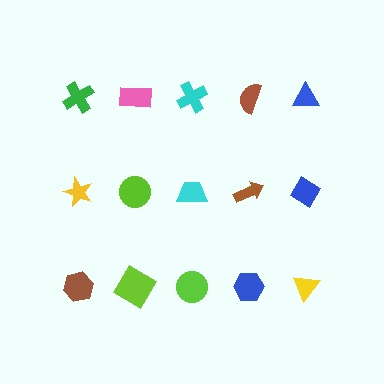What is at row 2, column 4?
A brown arrow.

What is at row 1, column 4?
A brown semicircle.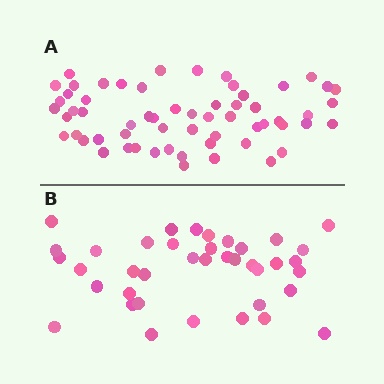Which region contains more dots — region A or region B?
Region A (the top region) has more dots.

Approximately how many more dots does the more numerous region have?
Region A has approximately 20 more dots than region B.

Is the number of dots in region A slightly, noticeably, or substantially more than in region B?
Region A has substantially more. The ratio is roughly 1.5 to 1.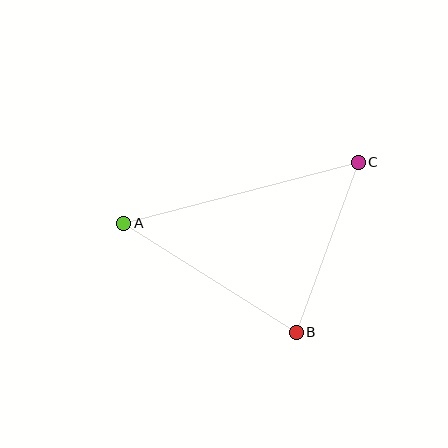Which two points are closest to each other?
Points B and C are closest to each other.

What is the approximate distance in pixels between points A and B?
The distance between A and B is approximately 204 pixels.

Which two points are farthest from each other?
Points A and C are farthest from each other.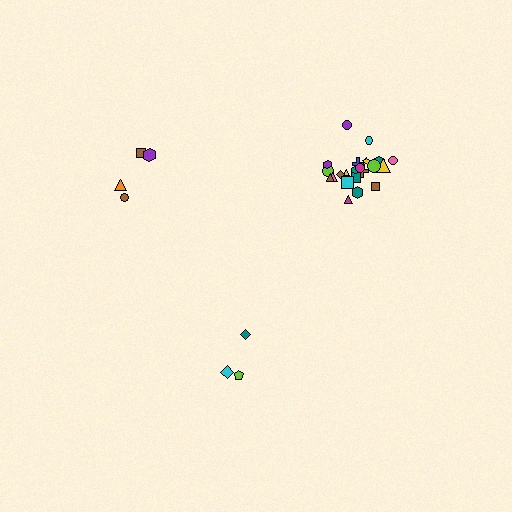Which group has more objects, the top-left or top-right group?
The top-right group.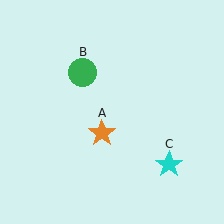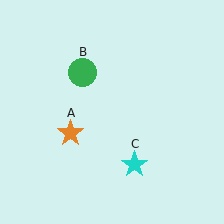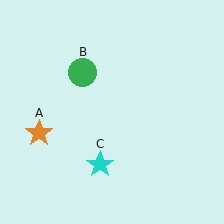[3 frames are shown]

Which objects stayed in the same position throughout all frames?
Green circle (object B) remained stationary.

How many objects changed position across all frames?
2 objects changed position: orange star (object A), cyan star (object C).